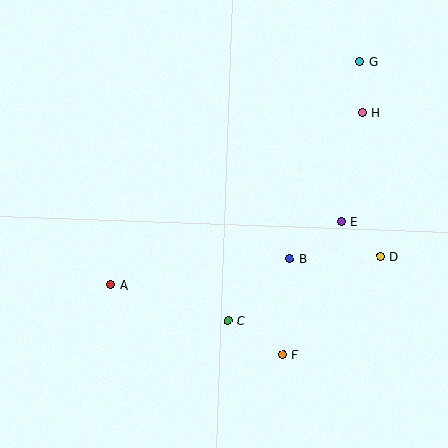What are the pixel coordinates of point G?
Point G is at (360, 61).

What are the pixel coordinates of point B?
Point B is at (290, 259).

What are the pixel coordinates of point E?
Point E is at (342, 222).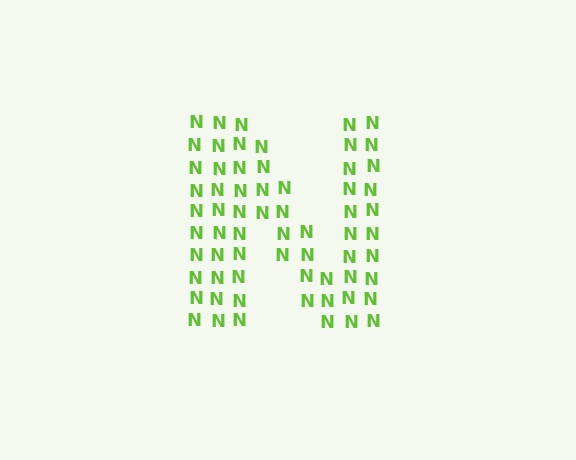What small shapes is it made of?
It is made of small letter N's.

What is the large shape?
The large shape is the letter N.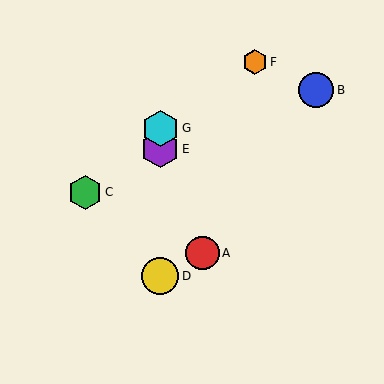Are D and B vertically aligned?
No, D is at x≈160 and B is at x≈316.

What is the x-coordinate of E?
Object E is at x≈160.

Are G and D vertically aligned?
Yes, both are at x≈160.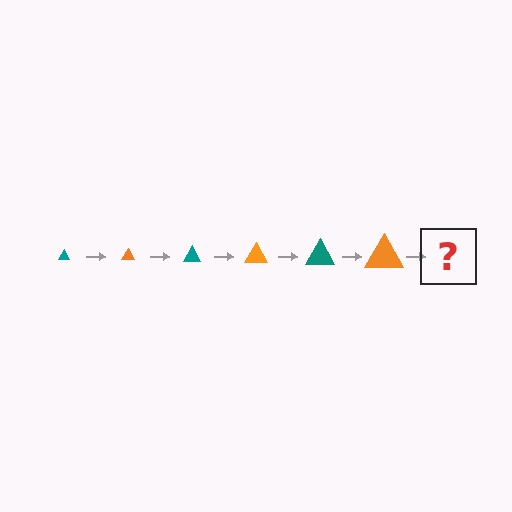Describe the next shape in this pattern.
It should be a teal triangle, larger than the previous one.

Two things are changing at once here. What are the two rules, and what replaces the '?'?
The two rules are that the triangle grows larger each step and the color cycles through teal and orange. The '?' should be a teal triangle, larger than the previous one.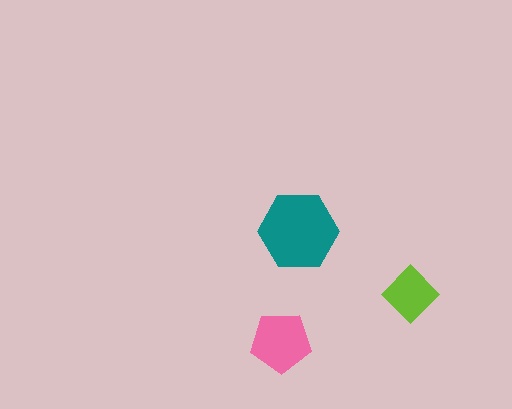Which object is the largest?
The teal hexagon.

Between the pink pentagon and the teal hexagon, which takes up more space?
The teal hexagon.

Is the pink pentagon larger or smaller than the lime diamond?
Larger.